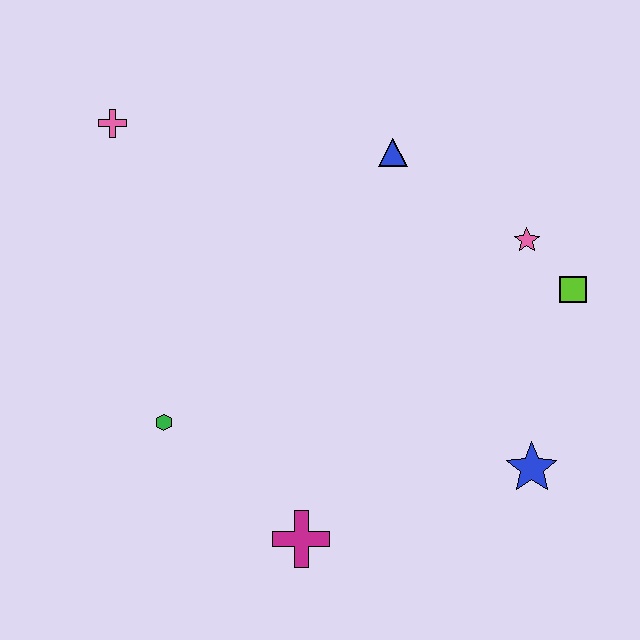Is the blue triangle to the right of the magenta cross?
Yes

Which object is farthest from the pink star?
The pink cross is farthest from the pink star.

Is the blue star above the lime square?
No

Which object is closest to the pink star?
The lime square is closest to the pink star.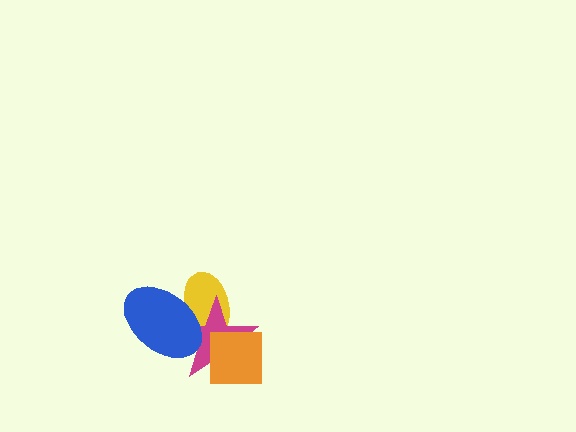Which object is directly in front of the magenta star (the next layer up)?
The orange square is directly in front of the magenta star.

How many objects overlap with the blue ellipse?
2 objects overlap with the blue ellipse.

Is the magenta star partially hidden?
Yes, it is partially covered by another shape.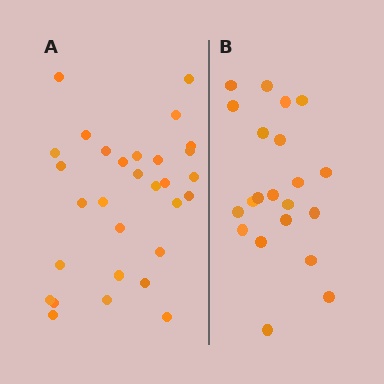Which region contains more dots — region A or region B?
Region A (the left region) has more dots.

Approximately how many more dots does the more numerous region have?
Region A has roughly 8 or so more dots than region B.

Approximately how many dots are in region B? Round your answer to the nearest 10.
About 20 dots. (The exact count is 21, which rounds to 20.)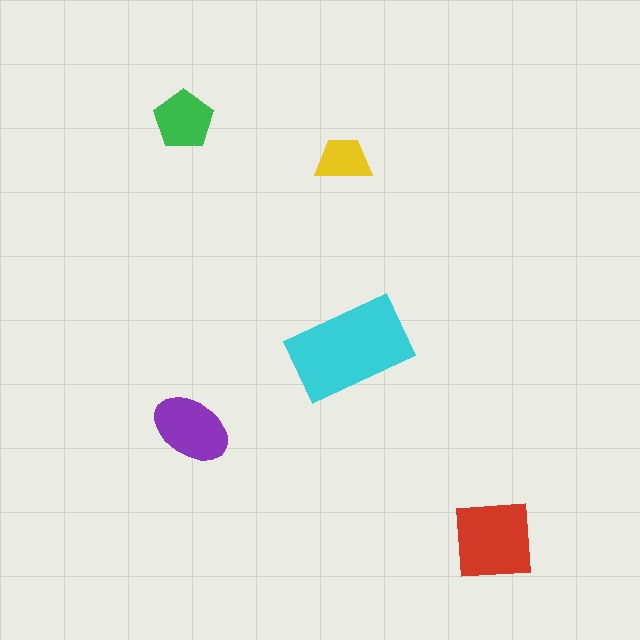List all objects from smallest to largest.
The yellow trapezoid, the green pentagon, the purple ellipse, the red square, the cyan rectangle.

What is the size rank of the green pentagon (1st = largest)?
4th.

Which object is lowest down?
The red square is bottommost.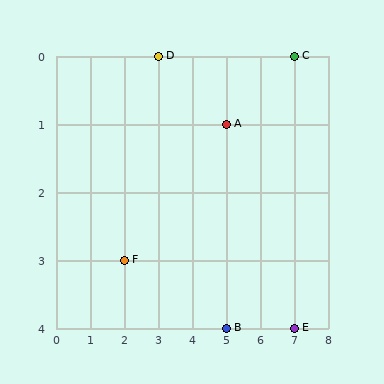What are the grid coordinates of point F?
Point F is at grid coordinates (2, 3).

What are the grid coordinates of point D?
Point D is at grid coordinates (3, 0).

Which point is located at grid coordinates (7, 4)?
Point E is at (7, 4).